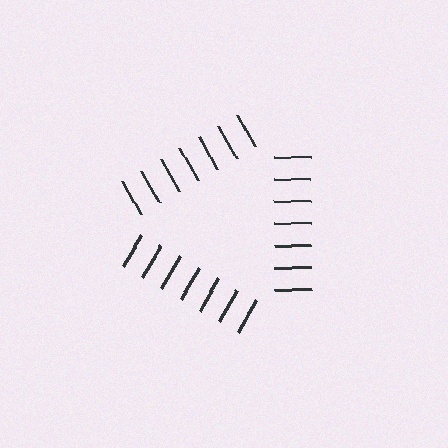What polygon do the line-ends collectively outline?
An illusory triangle — the line segments terminate on its edges but no continuous stroke is drawn.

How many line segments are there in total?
21 — 7 along each of the 3 edges.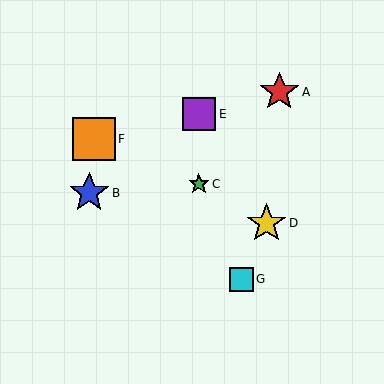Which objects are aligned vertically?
Objects C, E are aligned vertically.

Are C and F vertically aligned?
No, C is at x≈199 and F is at x≈94.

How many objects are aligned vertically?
2 objects (C, E) are aligned vertically.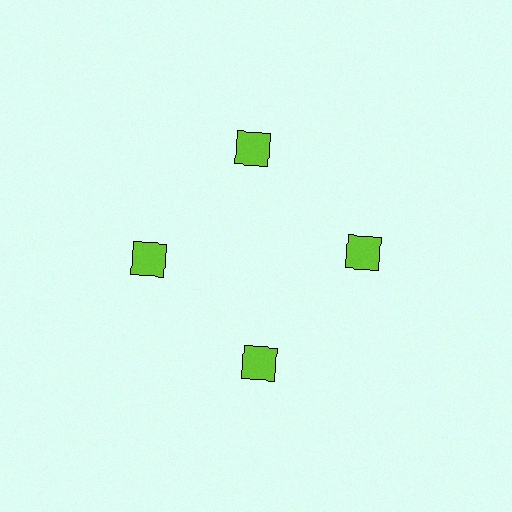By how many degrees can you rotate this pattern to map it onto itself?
The pattern maps onto itself every 90 degrees of rotation.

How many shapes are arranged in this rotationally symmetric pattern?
There are 4 shapes, arranged in 4 groups of 1.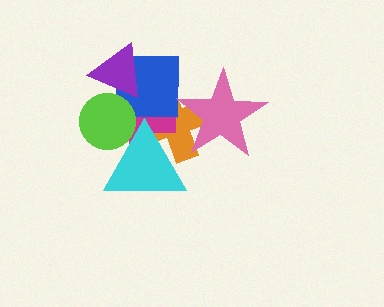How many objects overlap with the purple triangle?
3 objects overlap with the purple triangle.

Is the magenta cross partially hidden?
Yes, it is partially covered by another shape.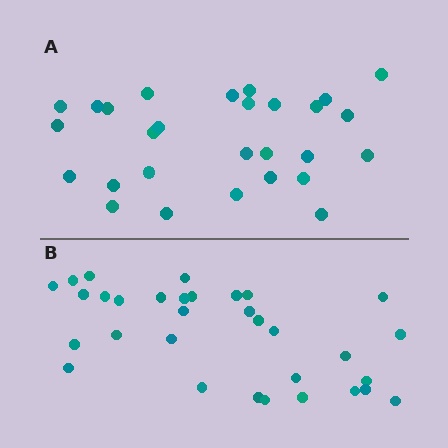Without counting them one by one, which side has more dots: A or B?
Region B (the bottom region) has more dots.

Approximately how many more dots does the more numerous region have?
Region B has about 4 more dots than region A.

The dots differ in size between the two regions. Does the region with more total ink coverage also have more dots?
No. Region A has more total ink coverage because its dots are larger, but region B actually contains more individual dots. Total area can be misleading — the number of items is what matters here.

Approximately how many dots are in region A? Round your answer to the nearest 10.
About 30 dots. (The exact count is 28, which rounds to 30.)